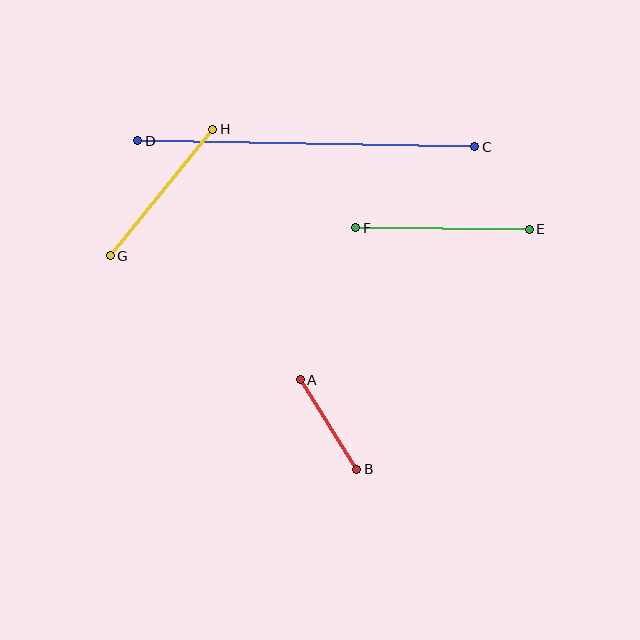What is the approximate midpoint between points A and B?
The midpoint is at approximately (329, 425) pixels.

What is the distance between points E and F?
The distance is approximately 174 pixels.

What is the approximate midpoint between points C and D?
The midpoint is at approximately (306, 144) pixels.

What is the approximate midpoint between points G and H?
The midpoint is at approximately (162, 193) pixels.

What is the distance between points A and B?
The distance is approximately 106 pixels.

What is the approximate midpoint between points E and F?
The midpoint is at approximately (443, 228) pixels.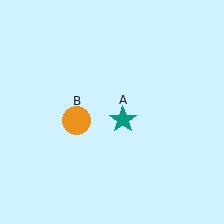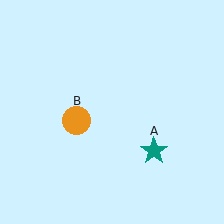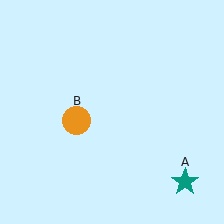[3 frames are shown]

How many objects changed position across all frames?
1 object changed position: teal star (object A).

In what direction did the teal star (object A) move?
The teal star (object A) moved down and to the right.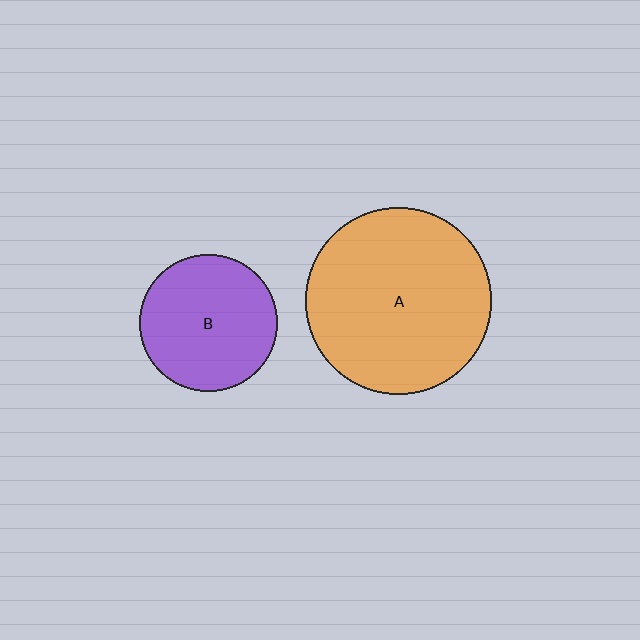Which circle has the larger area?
Circle A (orange).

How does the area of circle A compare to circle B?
Approximately 1.8 times.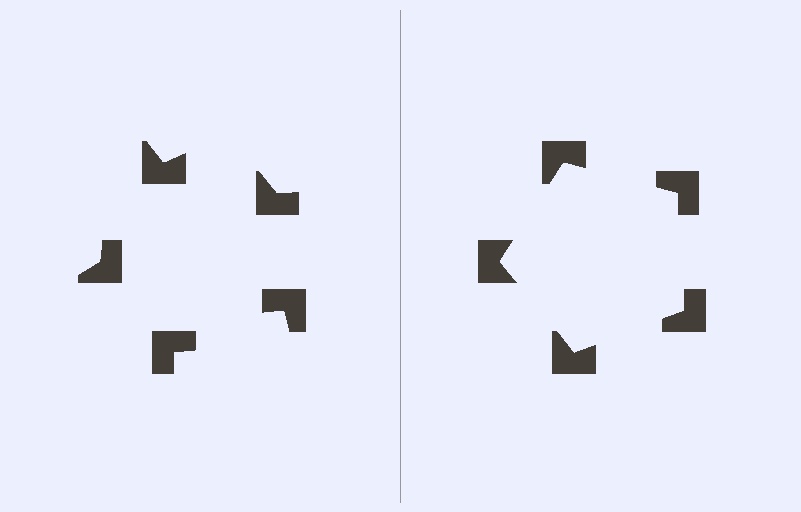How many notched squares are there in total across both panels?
10 — 5 on each side.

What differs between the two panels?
The notched squares are positioned identically on both sides; only the wedge orientations differ. On the right they align to a pentagon; on the left they are misaligned.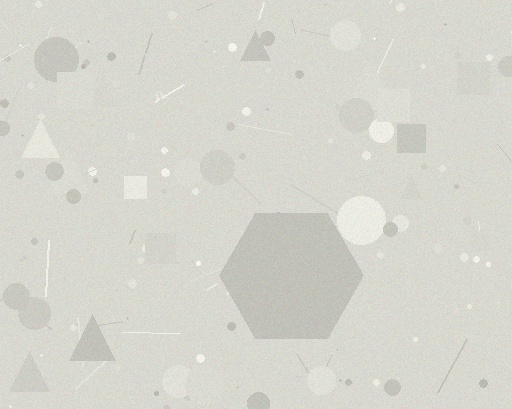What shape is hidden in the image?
A hexagon is hidden in the image.